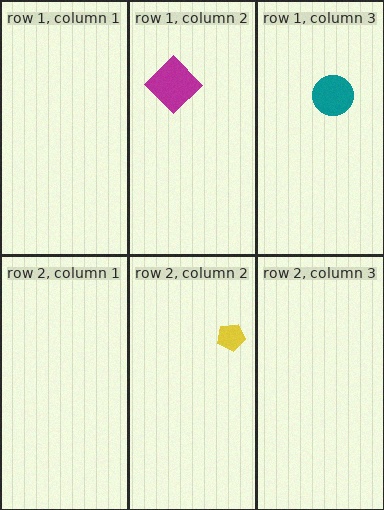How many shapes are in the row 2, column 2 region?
1.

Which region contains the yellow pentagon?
The row 2, column 2 region.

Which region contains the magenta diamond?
The row 1, column 2 region.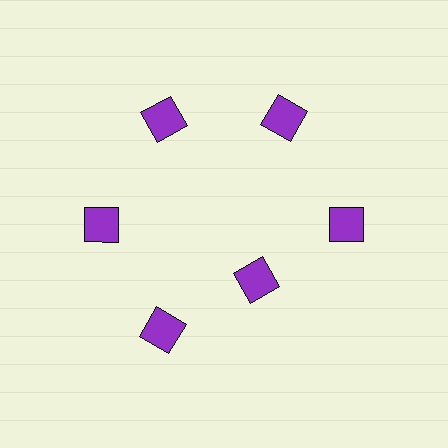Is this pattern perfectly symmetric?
No. The 6 purple diamonds are arranged in a ring, but one element near the 5 o'clock position is pulled inward toward the center, breaking the 6-fold rotational symmetry.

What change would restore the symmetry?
The symmetry would be restored by moving it outward, back onto the ring so that all 6 diamonds sit at equal angles and equal distance from the center.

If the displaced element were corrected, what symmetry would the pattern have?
It would have 6-fold rotational symmetry — the pattern would map onto itself every 60 degrees.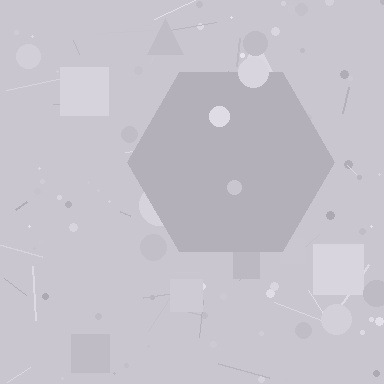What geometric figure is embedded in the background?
A hexagon is embedded in the background.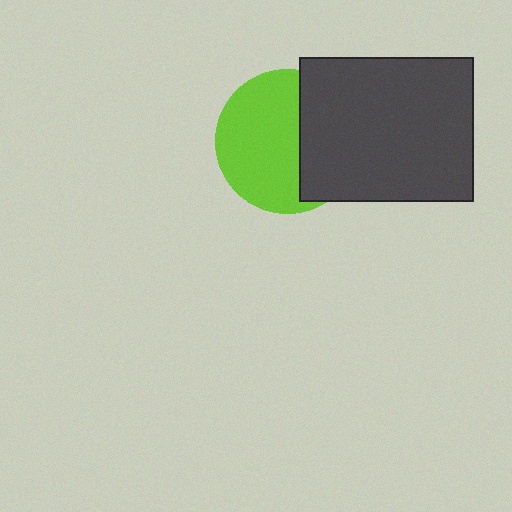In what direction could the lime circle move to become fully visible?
The lime circle could move left. That would shift it out from behind the dark gray rectangle entirely.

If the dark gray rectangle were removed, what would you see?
You would see the complete lime circle.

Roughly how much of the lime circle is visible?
About half of it is visible (roughly 62%).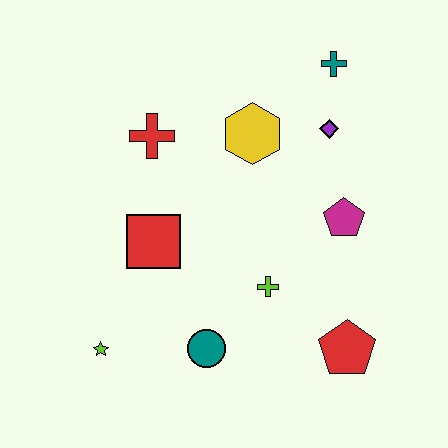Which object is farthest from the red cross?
The red pentagon is farthest from the red cross.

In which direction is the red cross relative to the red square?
The red cross is above the red square.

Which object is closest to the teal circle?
The lime cross is closest to the teal circle.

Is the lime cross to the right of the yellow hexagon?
Yes